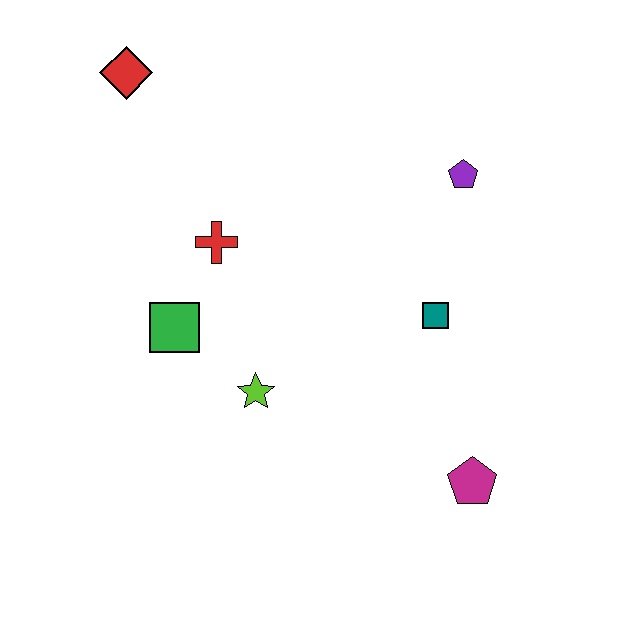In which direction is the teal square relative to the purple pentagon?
The teal square is below the purple pentagon.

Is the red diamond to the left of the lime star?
Yes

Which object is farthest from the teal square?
The red diamond is farthest from the teal square.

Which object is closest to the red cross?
The green square is closest to the red cross.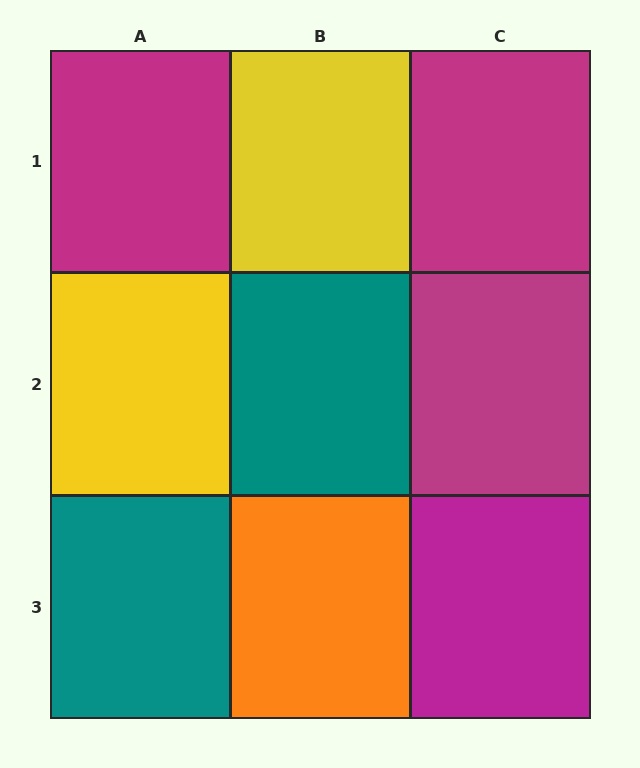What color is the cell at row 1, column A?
Magenta.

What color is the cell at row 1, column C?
Magenta.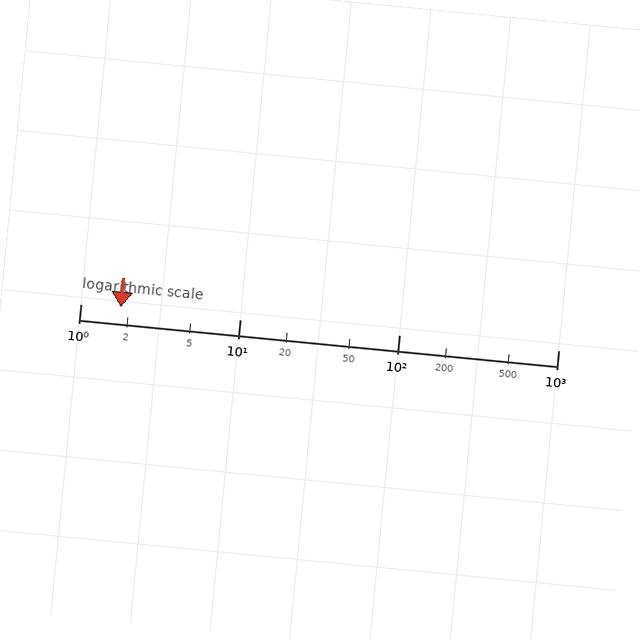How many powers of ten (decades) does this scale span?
The scale spans 3 decades, from 1 to 1000.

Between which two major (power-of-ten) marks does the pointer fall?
The pointer is between 1 and 10.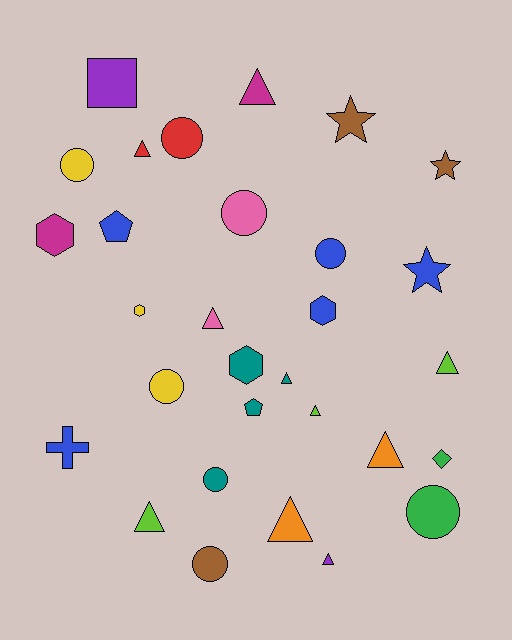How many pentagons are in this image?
There are 2 pentagons.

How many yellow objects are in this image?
There are 3 yellow objects.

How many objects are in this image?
There are 30 objects.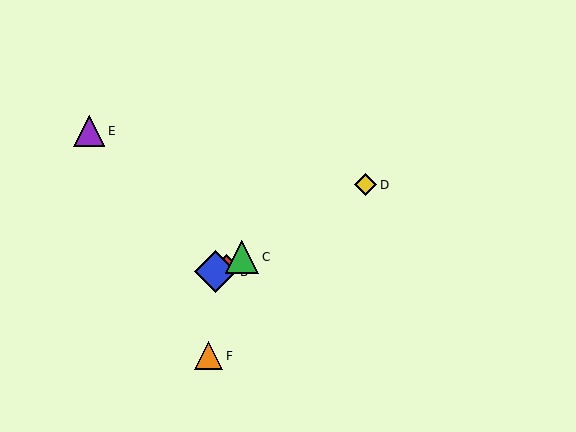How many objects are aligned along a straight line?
4 objects (A, B, C, D) are aligned along a straight line.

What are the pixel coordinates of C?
Object C is at (242, 257).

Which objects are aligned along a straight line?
Objects A, B, C, D are aligned along a straight line.